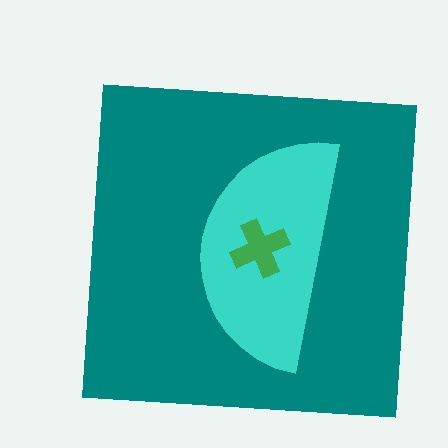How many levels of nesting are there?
3.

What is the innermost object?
The green cross.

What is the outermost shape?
The teal square.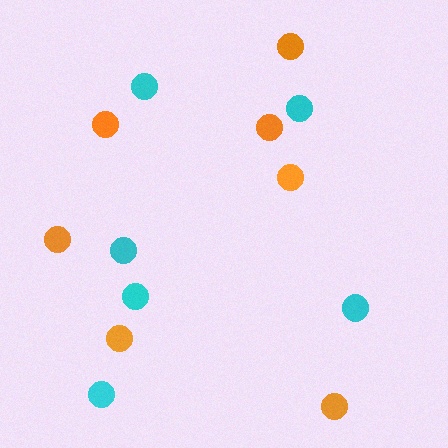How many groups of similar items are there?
There are 2 groups: one group of cyan circles (6) and one group of orange circles (7).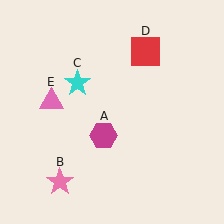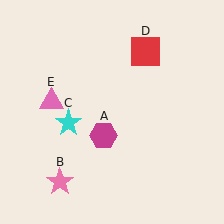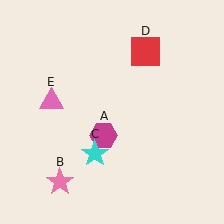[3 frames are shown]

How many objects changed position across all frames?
1 object changed position: cyan star (object C).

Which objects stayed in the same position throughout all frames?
Magenta hexagon (object A) and pink star (object B) and red square (object D) and pink triangle (object E) remained stationary.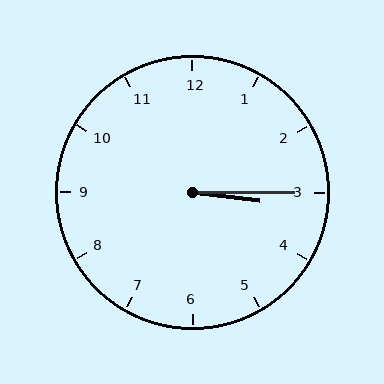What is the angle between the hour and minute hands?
Approximately 8 degrees.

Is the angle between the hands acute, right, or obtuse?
It is acute.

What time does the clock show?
3:15.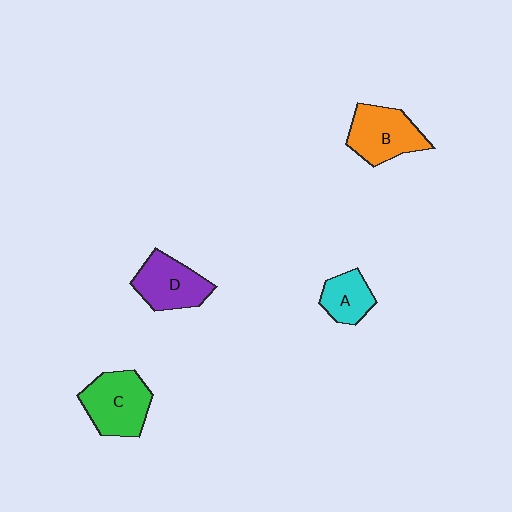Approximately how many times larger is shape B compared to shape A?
Approximately 1.6 times.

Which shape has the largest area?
Shape C (green).